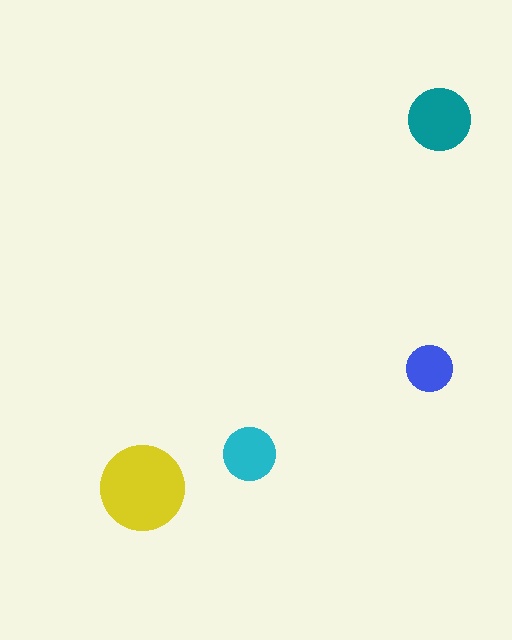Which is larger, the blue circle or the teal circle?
The teal one.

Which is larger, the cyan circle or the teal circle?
The teal one.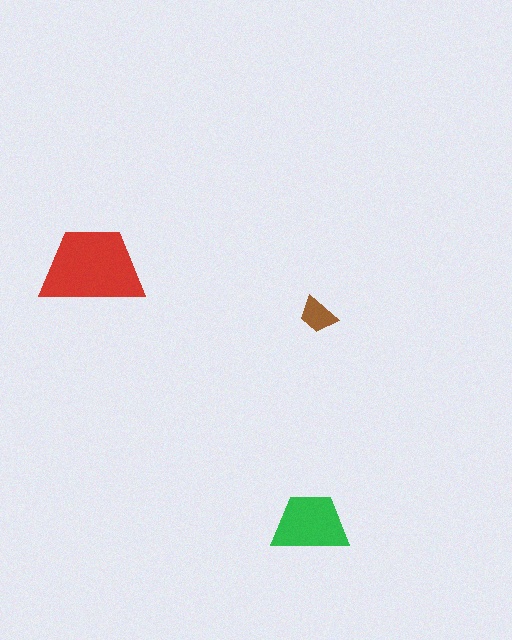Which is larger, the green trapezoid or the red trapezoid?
The red one.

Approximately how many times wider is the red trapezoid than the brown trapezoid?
About 2.5 times wider.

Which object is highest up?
The red trapezoid is topmost.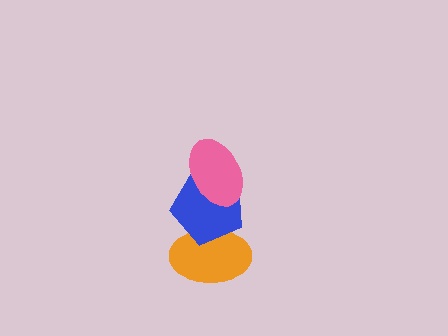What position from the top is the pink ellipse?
The pink ellipse is 1st from the top.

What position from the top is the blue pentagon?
The blue pentagon is 2nd from the top.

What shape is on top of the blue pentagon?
The pink ellipse is on top of the blue pentagon.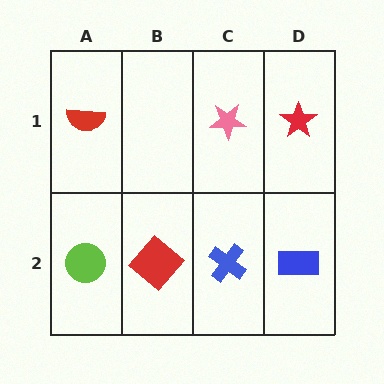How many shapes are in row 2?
4 shapes.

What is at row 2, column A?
A lime circle.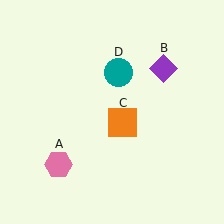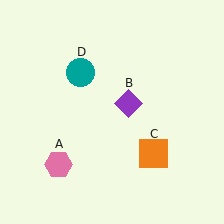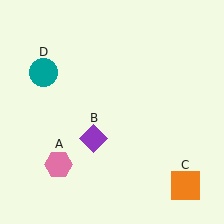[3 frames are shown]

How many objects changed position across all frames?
3 objects changed position: purple diamond (object B), orange square (object C), teal circle (object D).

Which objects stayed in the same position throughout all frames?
Pink hexagon (object A) remained stationary.